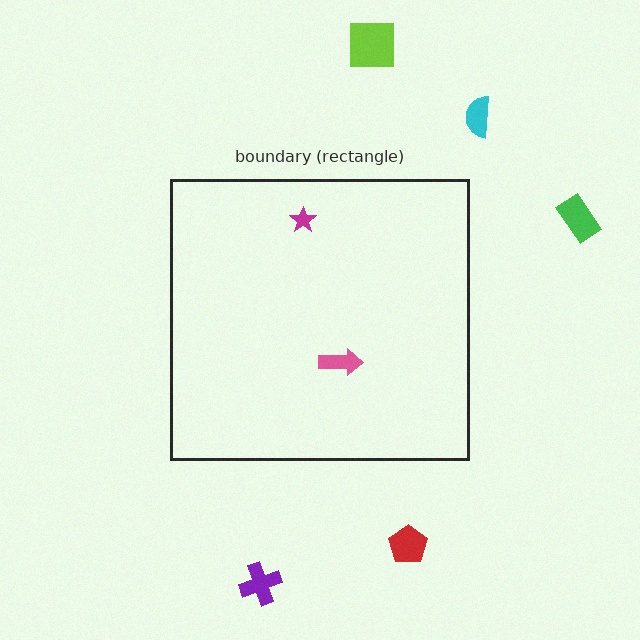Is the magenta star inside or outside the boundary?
Inside.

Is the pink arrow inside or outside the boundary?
Inside.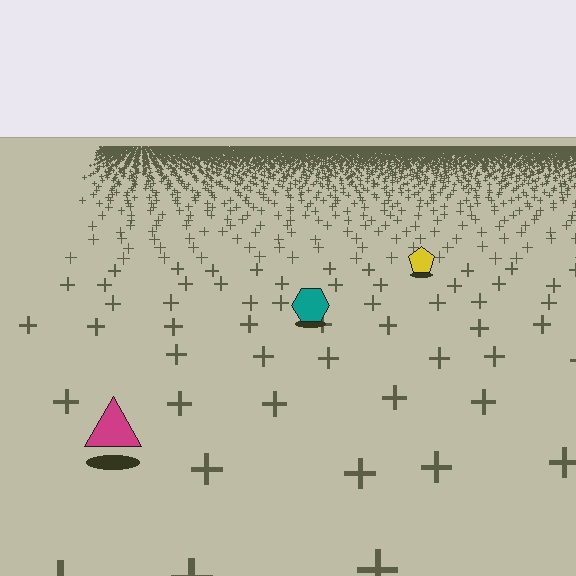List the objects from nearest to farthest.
From nearest to farthest: the magenta triangle, the teal hexagon, the yellow pentagon.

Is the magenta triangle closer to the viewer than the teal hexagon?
Yes. The magenta triangle is closer — you can tell from the texture gradient: the ground texture is coarser near it.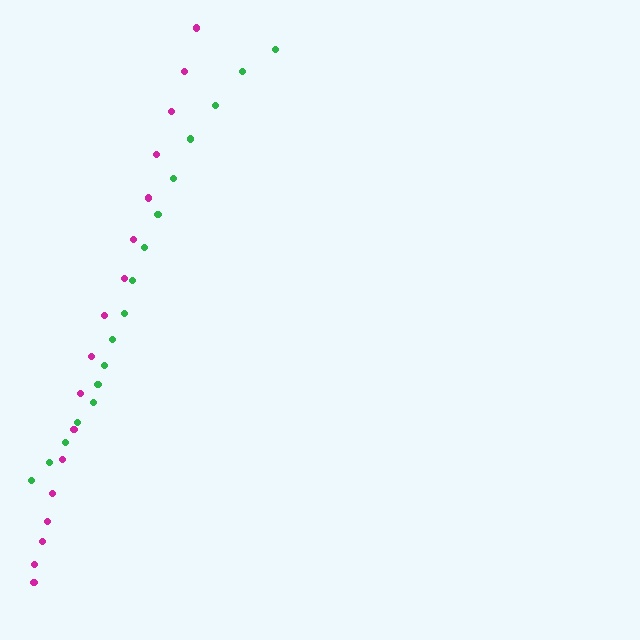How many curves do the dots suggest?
There are 2 distinct paths.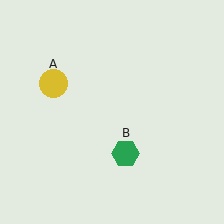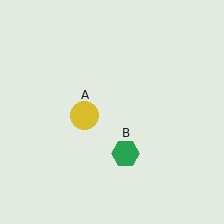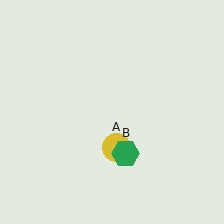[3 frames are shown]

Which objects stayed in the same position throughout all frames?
Green hexagon (object B) remained stationary.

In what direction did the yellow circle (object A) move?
The yellow circle (object A) moved down and to the right.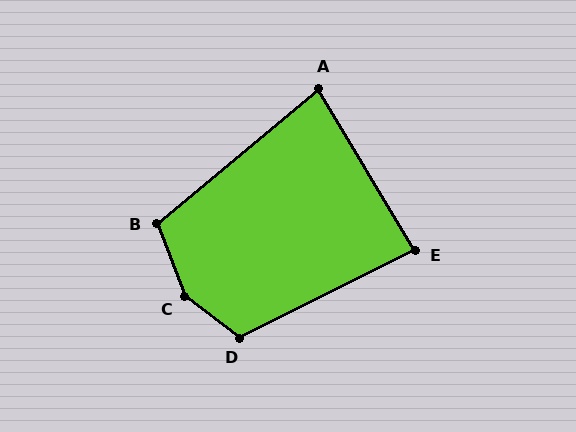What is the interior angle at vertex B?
Approximately 109 degrees (obtuse).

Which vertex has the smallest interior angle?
A, at approximately 81 degrees.